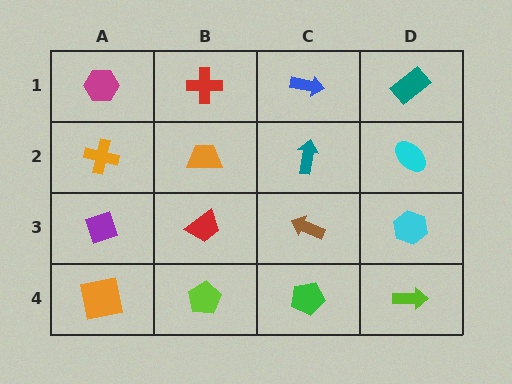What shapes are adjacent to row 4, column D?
A cyan hexagon (row 3, column D), a green pentagon (row 4, column C).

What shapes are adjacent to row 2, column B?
A red cross (row 1, column B), a red trapezoid (row 3, column B), an orange cross (row 2, column A), a teal arrow (row 2, column C).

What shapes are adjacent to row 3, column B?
An orange trapezoid (row 2, column B), a lime pentagon (row 4, column B), a purple diamond (row 3, column A), a brown arrow (row 3, column C).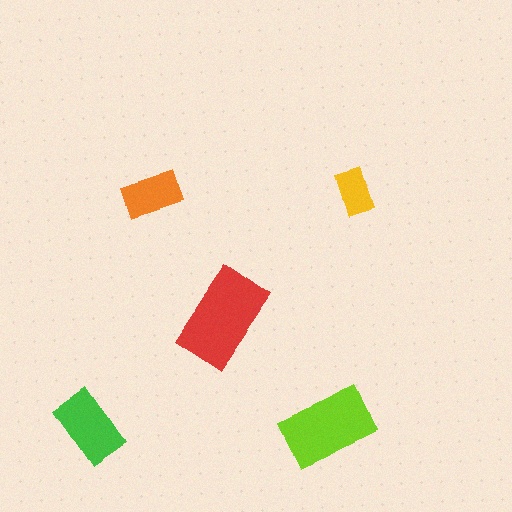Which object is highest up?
The orange rectangle is topmost.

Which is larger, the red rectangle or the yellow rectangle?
The red one.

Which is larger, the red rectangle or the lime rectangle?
The red one.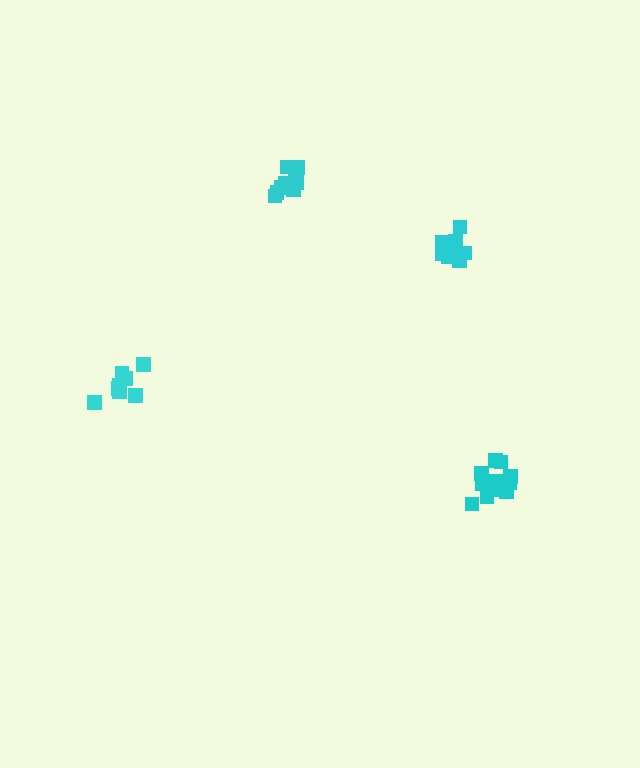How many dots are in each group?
Group 1: 8 dots, Group 2: 10 dots, Group 3: 9 dots, Group 4: 13 dots (40 total).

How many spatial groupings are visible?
There are 4 spatial groupings.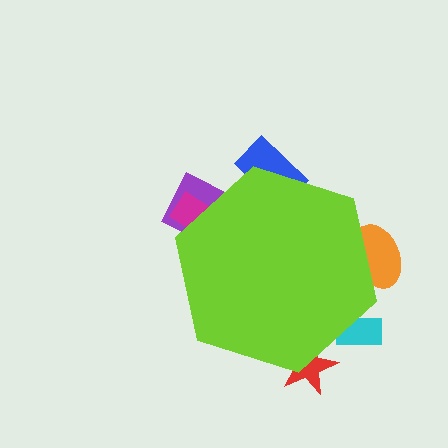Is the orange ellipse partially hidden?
Yes, the orange ellipse is partially hidden behind the lime hexagon.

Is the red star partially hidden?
Yes, the red star is partially hidden behind the lime hexagon.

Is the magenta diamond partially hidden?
Yes, the magenta diamond is partially hidden behind the lime hexagon.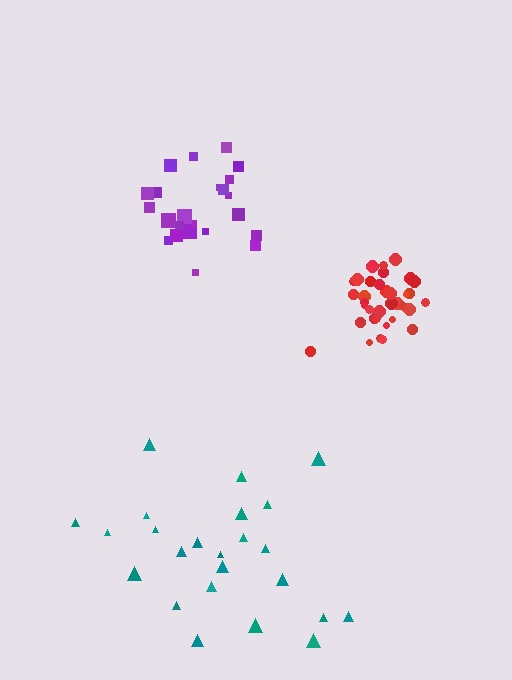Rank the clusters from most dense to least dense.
red, purple, teal.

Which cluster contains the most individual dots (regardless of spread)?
Red (35).